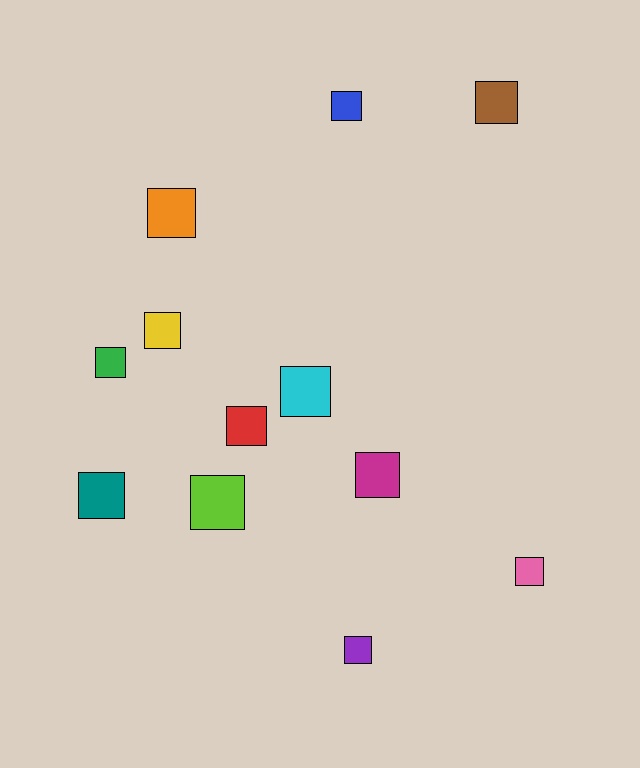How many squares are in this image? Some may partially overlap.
There are 12 squares.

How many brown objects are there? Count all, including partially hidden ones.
There is 1 brown object.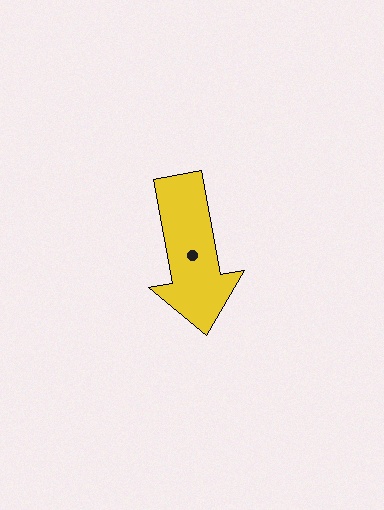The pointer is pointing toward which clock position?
Roughly 6 o'clock.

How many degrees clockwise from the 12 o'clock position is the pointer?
Approximately 170 degrees.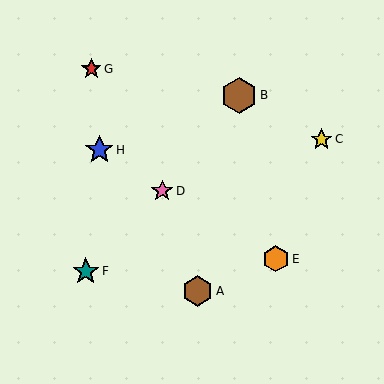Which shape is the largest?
The brown hexagon (labeled B) is the largest.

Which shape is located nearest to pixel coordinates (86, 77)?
The red star (labeled G) at (91, 69) is nearest to that location.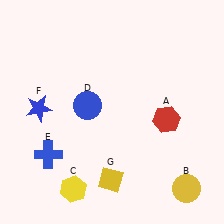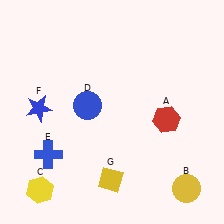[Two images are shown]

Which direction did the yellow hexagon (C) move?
The yellow hexagon (C) moved left.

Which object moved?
The yellow hexagon (C) moved left.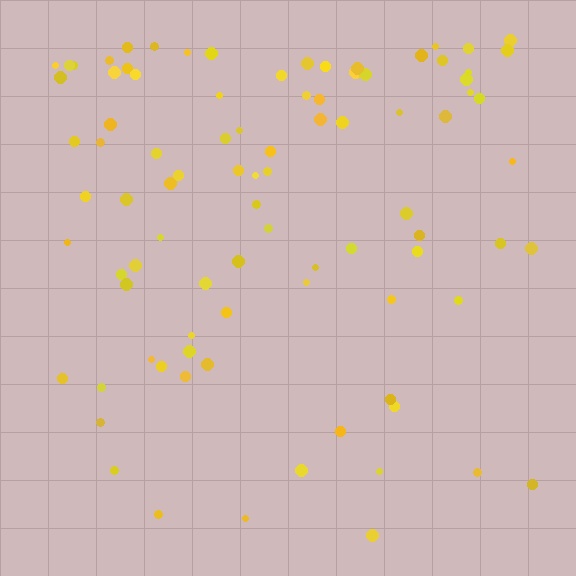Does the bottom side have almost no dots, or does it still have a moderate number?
Still a moderate number, just noticeably fewer than the top.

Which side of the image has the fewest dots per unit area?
The bottom.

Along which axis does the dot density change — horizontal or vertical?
Vertical.